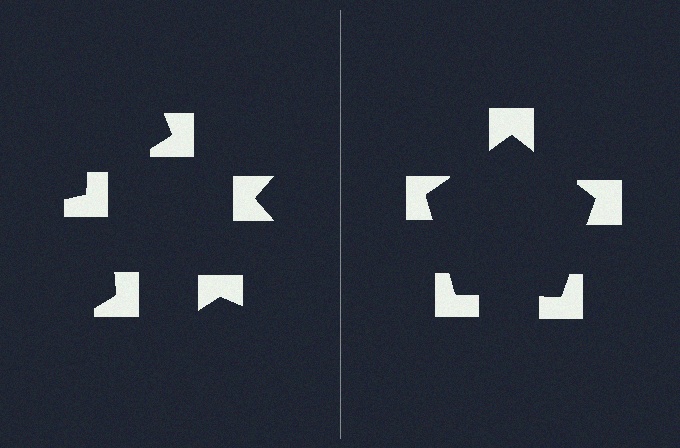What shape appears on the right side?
An illusory pentagon.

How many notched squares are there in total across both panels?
10 — 5 on each side.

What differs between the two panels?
The notched squares are positioned identically on both sides; only the wedge orientations differ. On the right they align to a pentagon; on the left they are misaligned.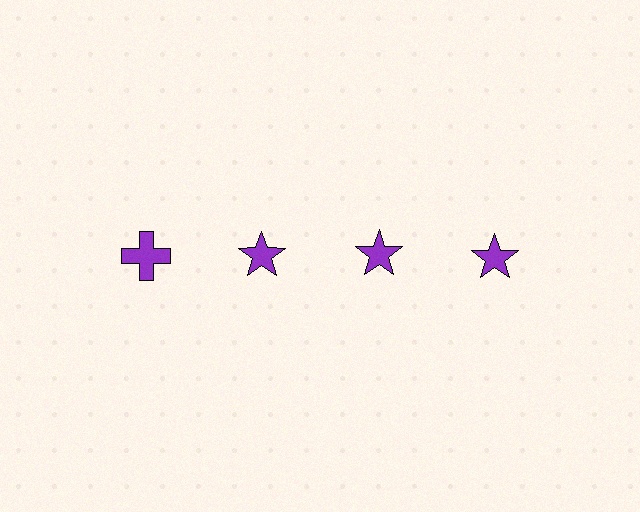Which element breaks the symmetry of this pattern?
The purple cross in the top row, leftmost column breaks the symmetry. All other shapes are purple stars.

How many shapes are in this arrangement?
There are 4 shapes arranged in a grid pattern.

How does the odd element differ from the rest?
It has a different shape: cross instead of star.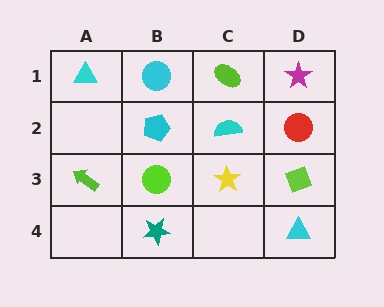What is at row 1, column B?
A cyan circle.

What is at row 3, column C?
A yellow star.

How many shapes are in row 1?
4 shapes.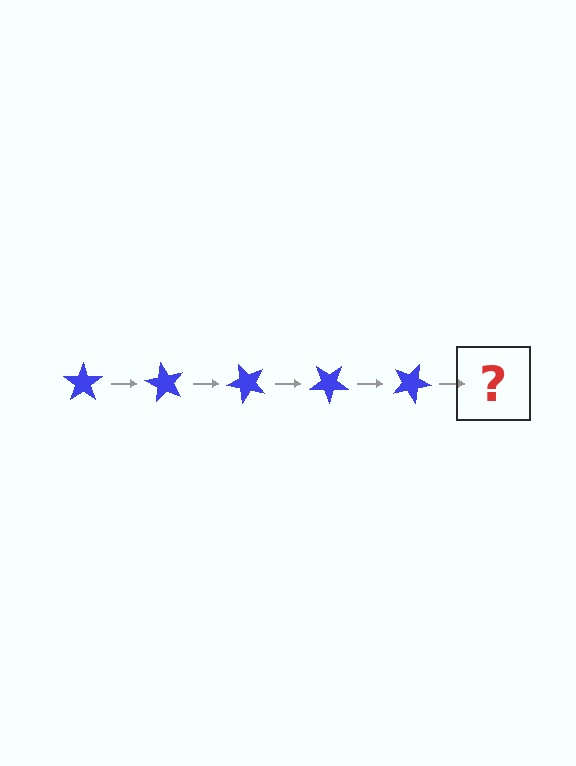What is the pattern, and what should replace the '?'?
The pattern is that the star rotates 60 degrees each step. The '?' should be a blue star rotated 300 degrees.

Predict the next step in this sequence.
The next step is a blue star rotated 300 degrees.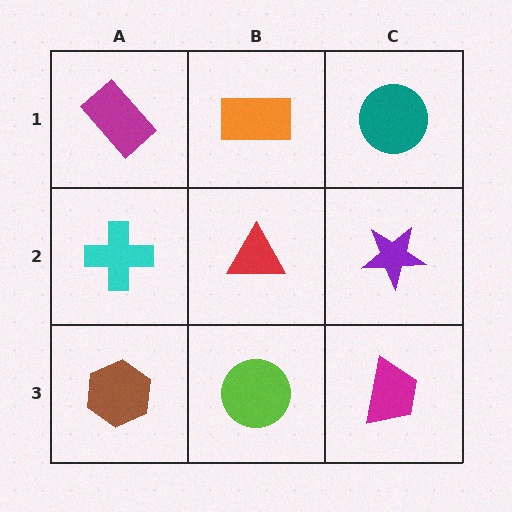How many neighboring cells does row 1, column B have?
3.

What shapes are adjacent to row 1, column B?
A red triangle (row 2, column B), a magenta rectangle (row 1, column A), a teal circle (row 1, column C).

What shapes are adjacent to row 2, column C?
A teal circle (row 1, column C), a magenta trapezoid (row 3, column C), a red triangle (row 2, column B).